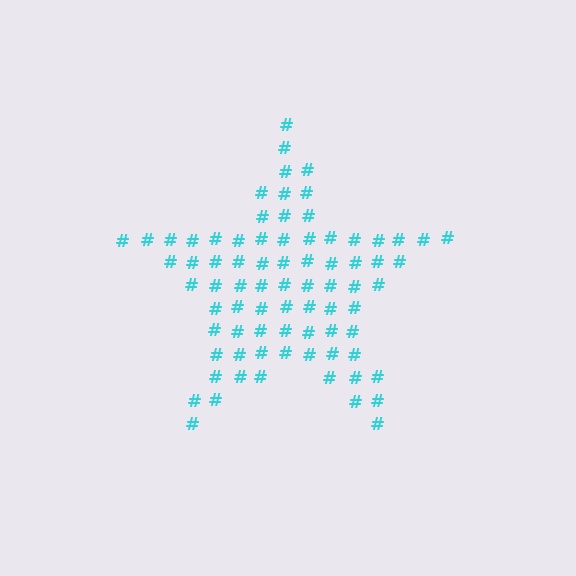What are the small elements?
The small elements are hash symbols.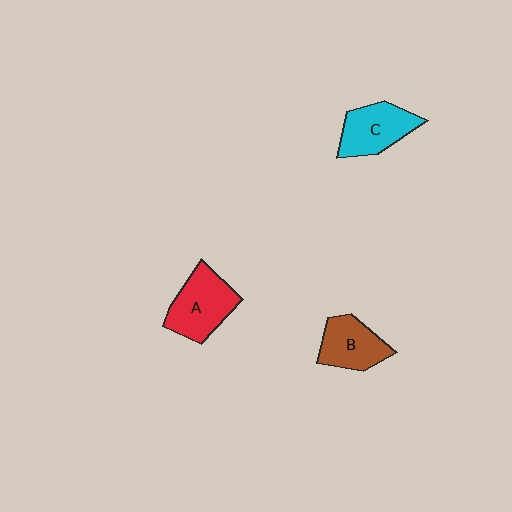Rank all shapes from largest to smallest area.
From largest to smallest: A (red), C (cyan), B (brown).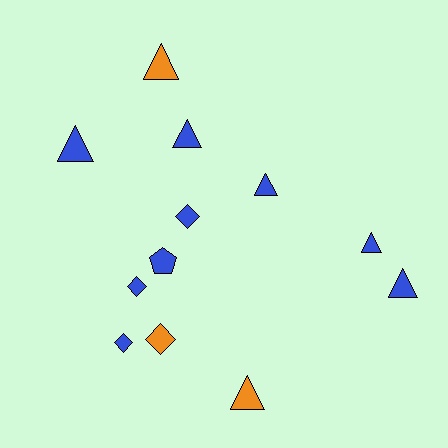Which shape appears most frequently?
Triangle, with 7 objects.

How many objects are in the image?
There are 12 objects.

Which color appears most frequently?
Blue, with 9 objects.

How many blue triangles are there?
There are 5 blue triangles.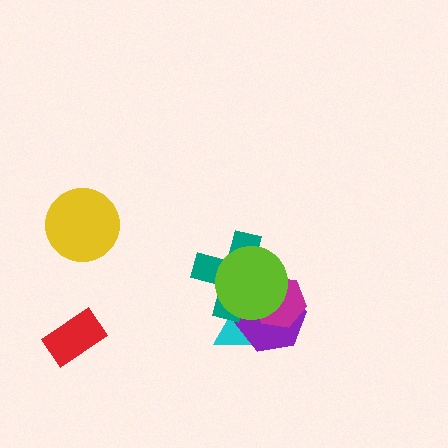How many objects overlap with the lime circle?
4 objects overlap with the lime circle.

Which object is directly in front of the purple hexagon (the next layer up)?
The teal cross is directly in front of the purple hexagon.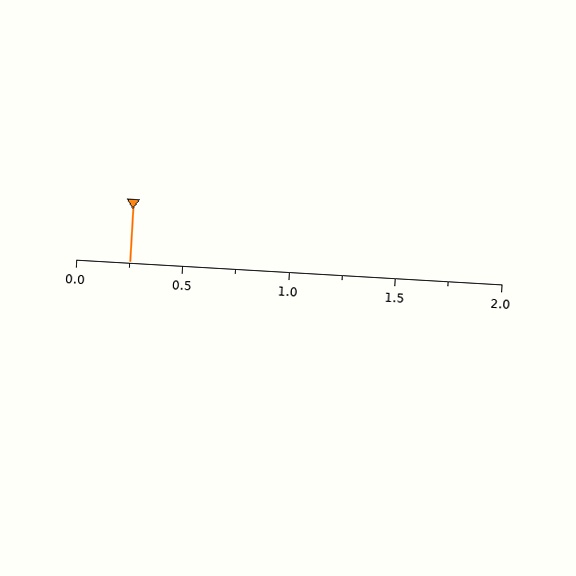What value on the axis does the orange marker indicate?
The marker indicates approximately 0.25.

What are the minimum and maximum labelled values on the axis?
The axis runs from 0.0 to 2.0.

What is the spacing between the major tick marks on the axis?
The major ticks are spaced 0.5 apart.